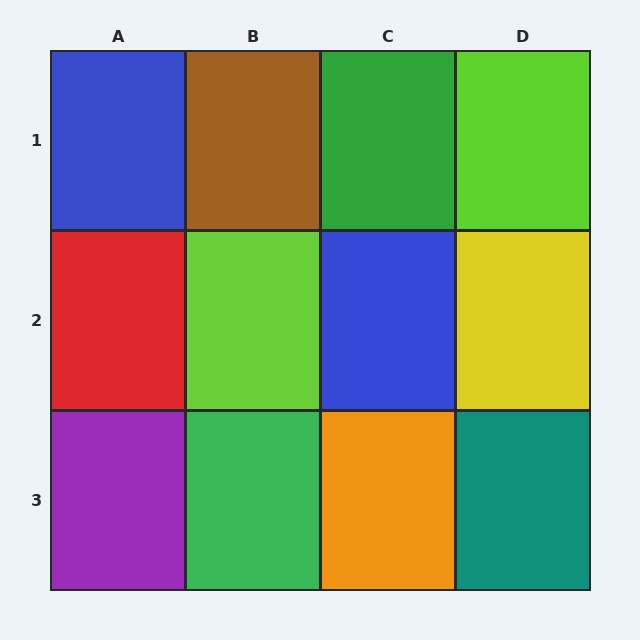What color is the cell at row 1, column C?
Green.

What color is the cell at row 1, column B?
Brown.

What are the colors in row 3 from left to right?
Purple, green, orange, teal.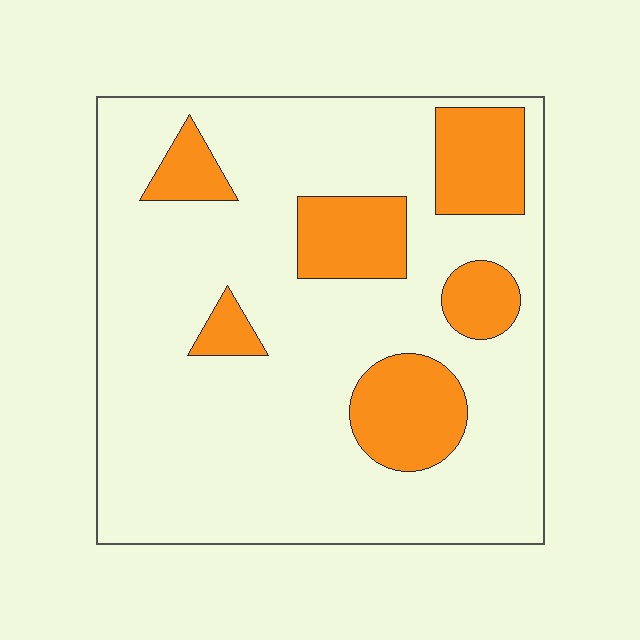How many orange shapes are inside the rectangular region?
6.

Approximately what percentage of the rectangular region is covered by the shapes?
Approximately 20%.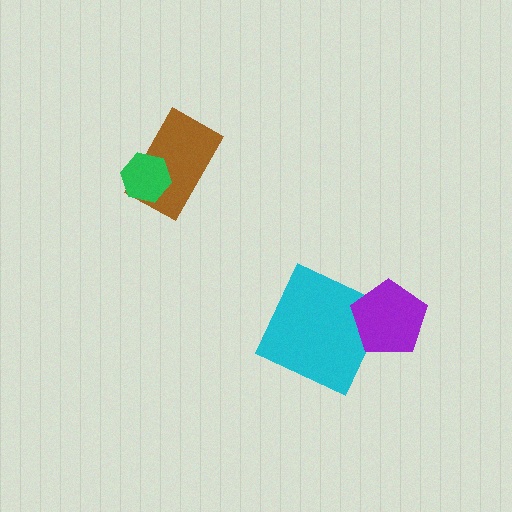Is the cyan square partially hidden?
Yes, it is partially covered by another shape.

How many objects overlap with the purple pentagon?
1 object overlaps with the purple pentagon.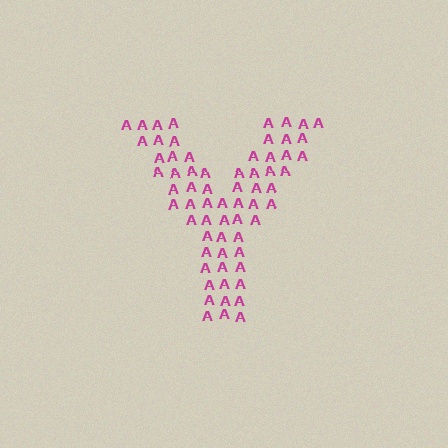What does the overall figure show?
The overall figure shows the letter Y.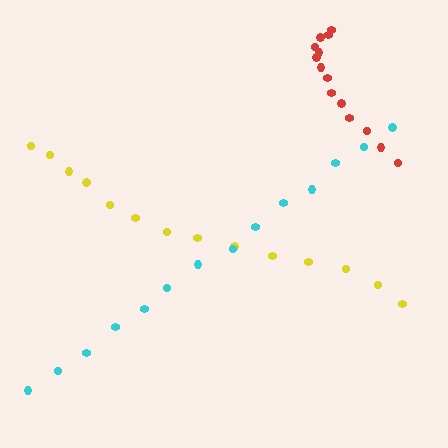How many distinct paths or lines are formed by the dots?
There are 3 distinct paths.